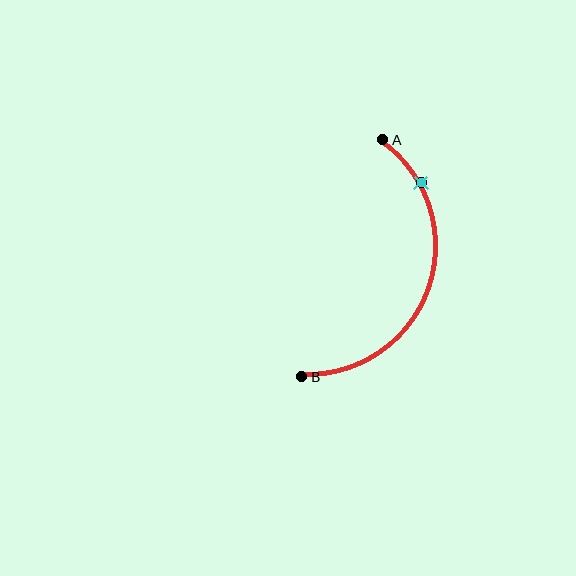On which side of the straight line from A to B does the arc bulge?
The arc bulges to the right of the straight line connecting A and B.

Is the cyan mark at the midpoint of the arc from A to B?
No. The cyan mark lies on the arc but is closer to endpoint A. The arc midpoint would be at the point on the curve equidistant along the arc from both A and B.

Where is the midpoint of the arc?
The arc midpoint is the point on the curve farthest from the straight line joining A and B. It sits to the right of that line.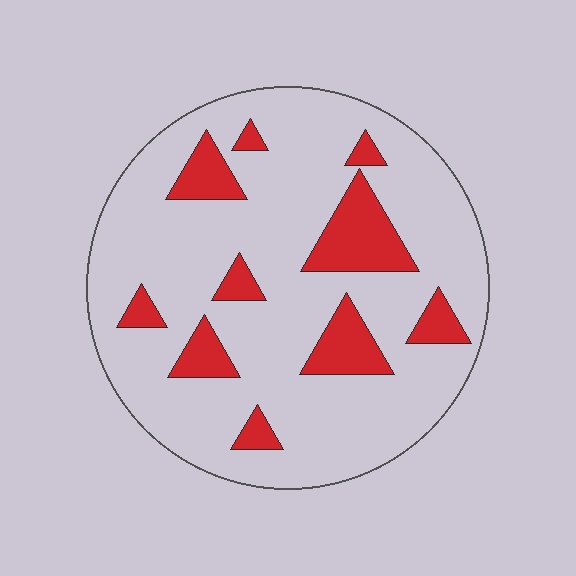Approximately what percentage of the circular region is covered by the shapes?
Approximately 20%.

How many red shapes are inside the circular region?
10.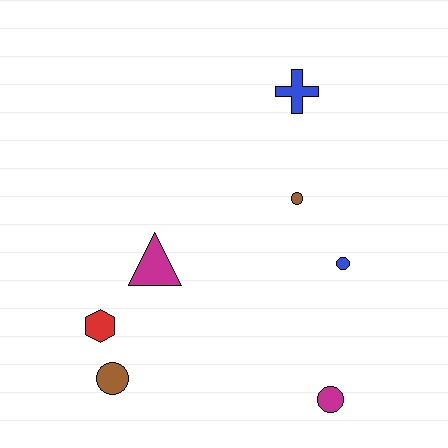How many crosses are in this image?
There is 1 cross.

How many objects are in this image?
There are 7 objects.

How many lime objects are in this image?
There are no lime objects.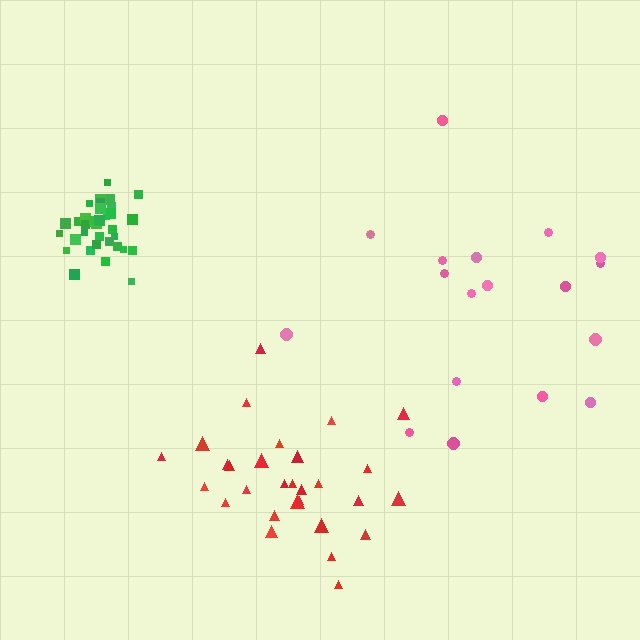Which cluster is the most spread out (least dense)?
Pink.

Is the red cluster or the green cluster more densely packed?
Green.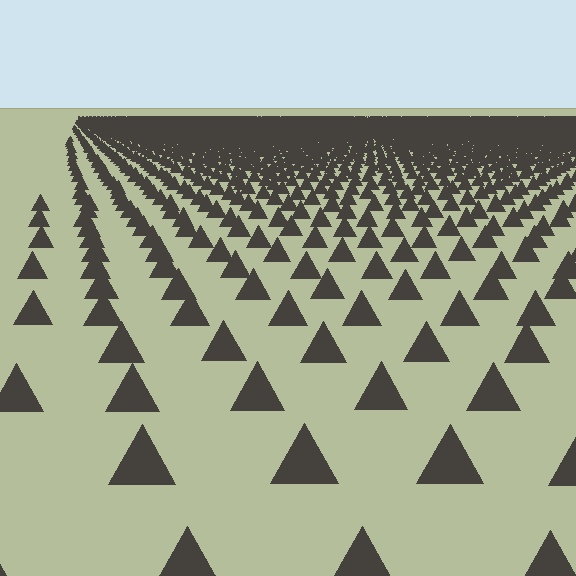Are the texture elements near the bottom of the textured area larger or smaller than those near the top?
Larger. Near the bottom, elements are closer to the viewer and appear at a bigger on-screen size.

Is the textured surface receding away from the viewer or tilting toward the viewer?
The surface is receding away from the viewer. Texture elements get smaller and denser toward the top.